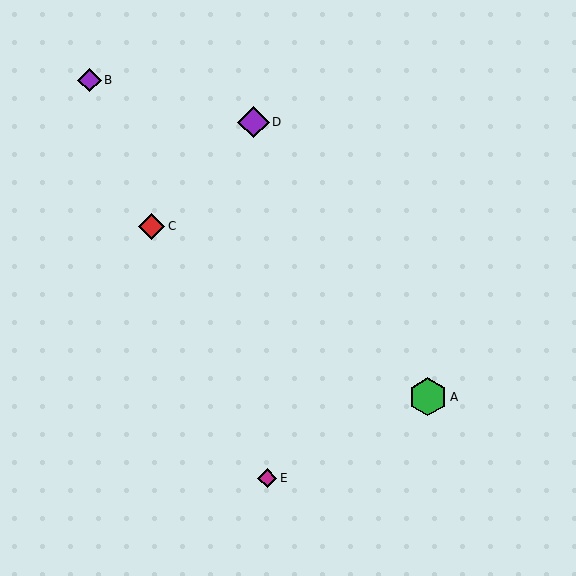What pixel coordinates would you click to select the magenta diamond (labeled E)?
Click at (267, 478) to select the magenta diamond E.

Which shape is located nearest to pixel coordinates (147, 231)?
The red diamond (labeled C) at (152, 226) is nearest to that location.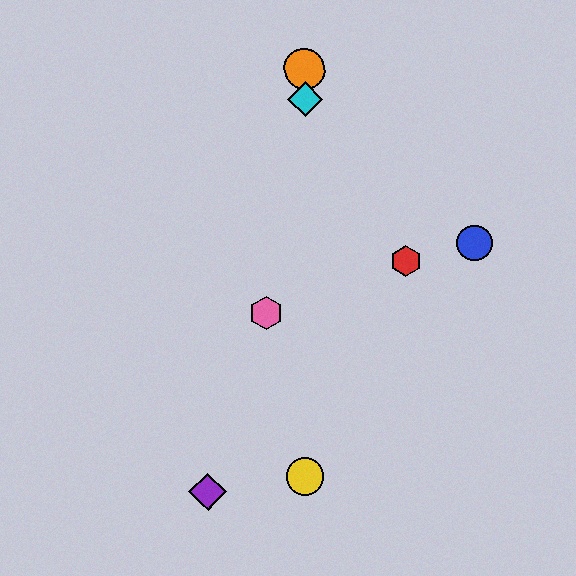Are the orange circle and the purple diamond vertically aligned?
No, the orange circle is at x≈305 and the purple diamond is at x≈208.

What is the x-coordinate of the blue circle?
The blue circle is at x≈474.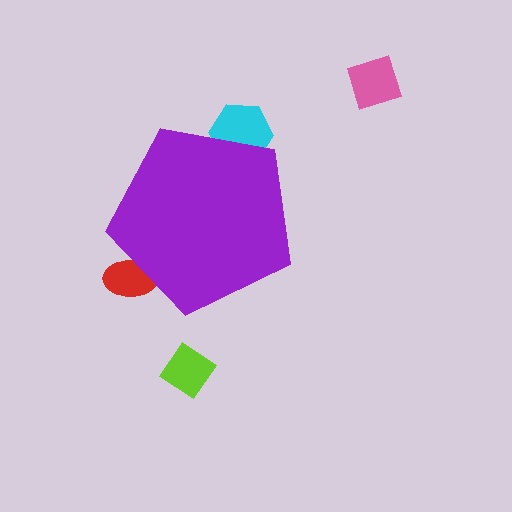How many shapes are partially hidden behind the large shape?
2 shapes are partially hidden.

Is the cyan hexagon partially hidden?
Yes, the cyan hexagon is partially hidden behind the purple pentagon.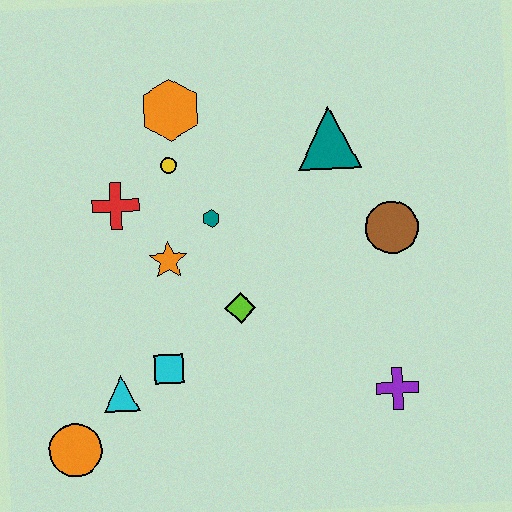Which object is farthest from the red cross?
The purple cross is farthest from the red cross.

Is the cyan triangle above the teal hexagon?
No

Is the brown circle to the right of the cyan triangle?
Yes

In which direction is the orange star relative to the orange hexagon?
The orange star is below the orange hexagon.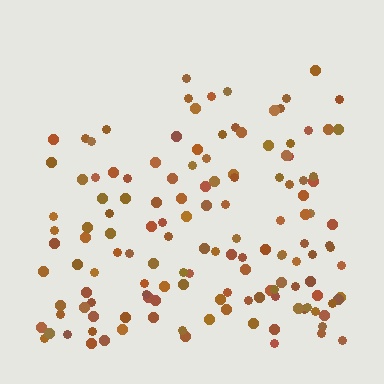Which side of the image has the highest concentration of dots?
The bottom.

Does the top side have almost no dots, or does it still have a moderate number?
Still a moderate number, just noticeably fewer than the bottom.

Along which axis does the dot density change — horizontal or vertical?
Vertical.